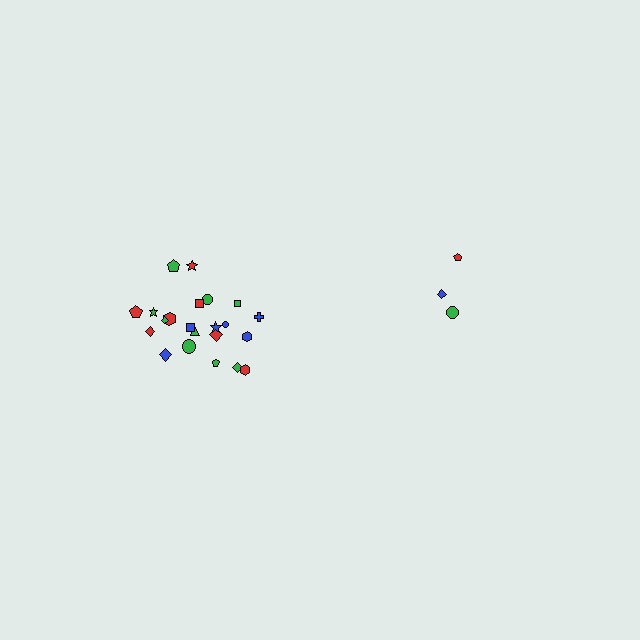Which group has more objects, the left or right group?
The left group.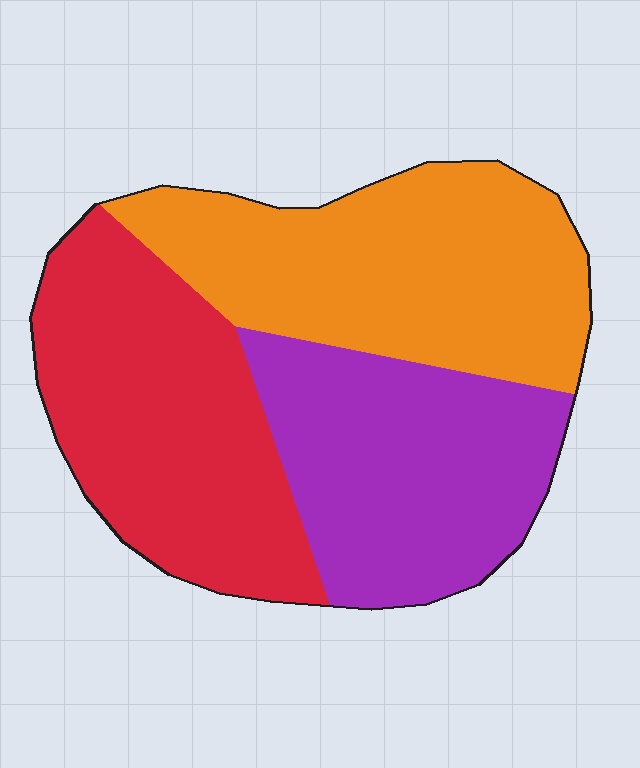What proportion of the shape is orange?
Orange takes up about three eighths (3/8) of the shape.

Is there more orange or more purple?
Orange.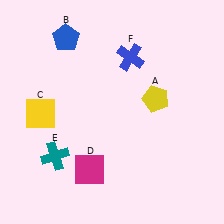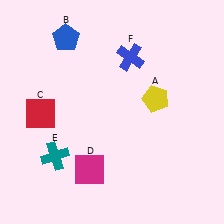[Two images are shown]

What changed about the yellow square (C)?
In Image 1, C is yellow. In Image 2, it changed to red.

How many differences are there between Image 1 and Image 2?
There is 1 difference between the two images.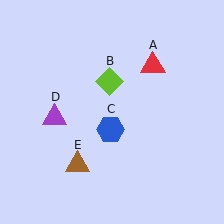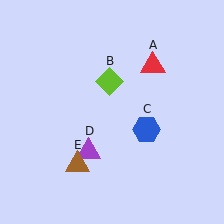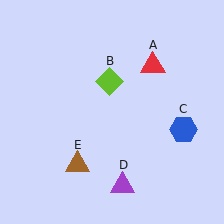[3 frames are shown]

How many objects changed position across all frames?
2 objects changed position: blue hexagon (object C), purple triangle (object D).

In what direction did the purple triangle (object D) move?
The purple triangle (object D) moved down and to the right.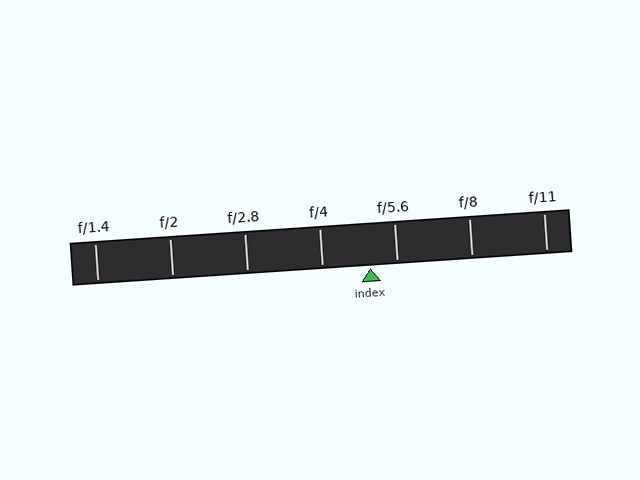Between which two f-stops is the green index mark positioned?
The index mark is between f/4 and f/5.6.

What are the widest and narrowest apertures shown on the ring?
The widest aperture shown is f/1.4 and the narrowest is f/11.